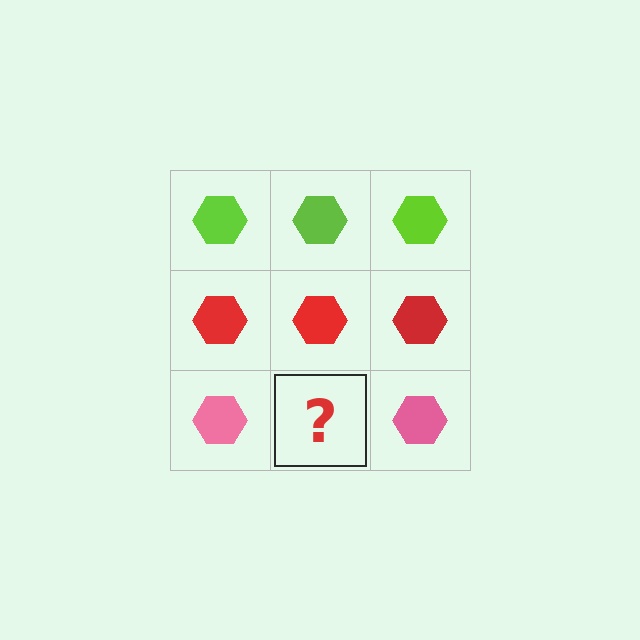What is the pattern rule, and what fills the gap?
The rule is that each row has a consistent color. The gap should be filled with a pink hexagon.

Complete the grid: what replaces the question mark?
The question mark should be replaced with a pink hexagon.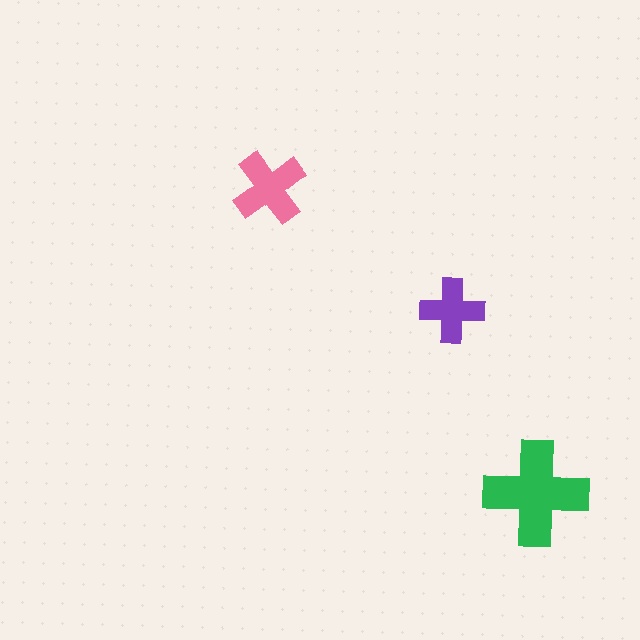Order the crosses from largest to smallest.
the green one, the pink one, the purple one.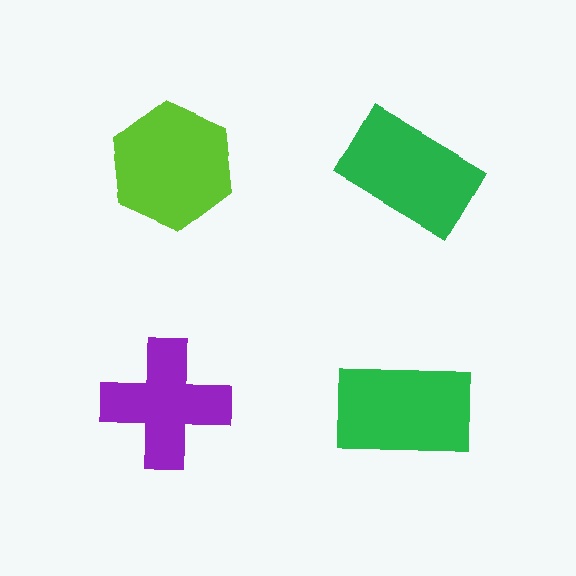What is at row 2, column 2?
A green rectangle.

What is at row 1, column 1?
A lime hexagon.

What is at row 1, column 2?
A green rectangle.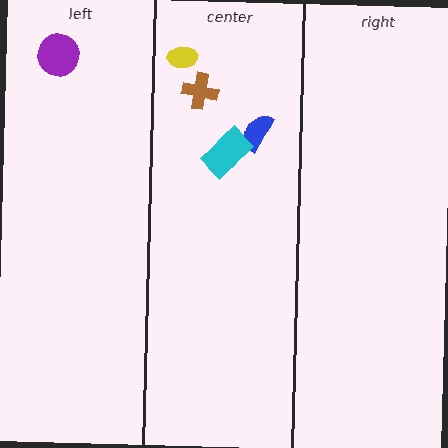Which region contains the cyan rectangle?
The center region.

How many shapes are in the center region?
4.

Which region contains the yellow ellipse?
The center region.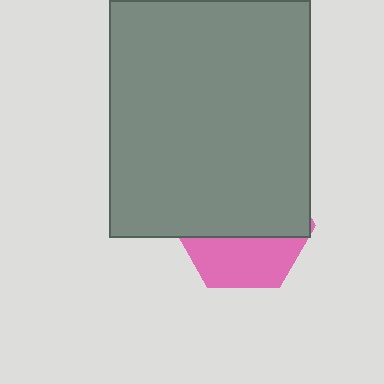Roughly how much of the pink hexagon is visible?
A small part of it is visible (roughly 38%).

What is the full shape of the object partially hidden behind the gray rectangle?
The partially hidden object is a pink hexagon.